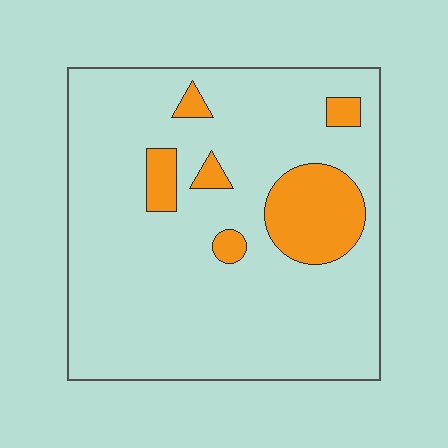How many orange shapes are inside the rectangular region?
6.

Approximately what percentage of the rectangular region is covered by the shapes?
Approximately 15%.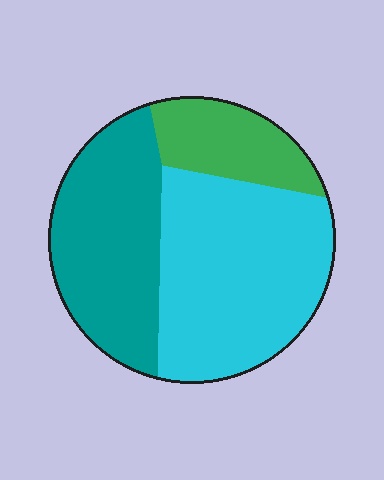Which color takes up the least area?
Green, at roughly 15%.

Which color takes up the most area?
Cyan, at roughly 50%.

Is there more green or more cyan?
Cyan.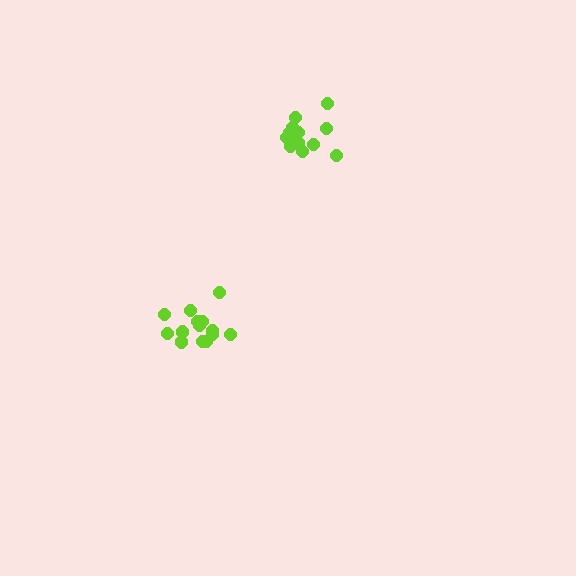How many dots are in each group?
Group 1: 15 dots, Group 2: 14 dots (29 total).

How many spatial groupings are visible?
There are 2 spatial groupings.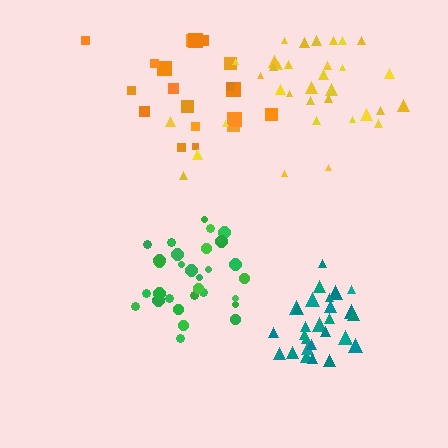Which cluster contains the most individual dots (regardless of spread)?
Yellow (34).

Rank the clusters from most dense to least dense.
teal, green, yellow, orange.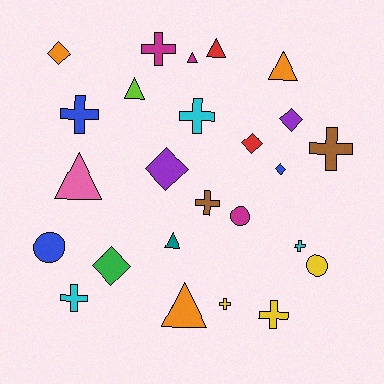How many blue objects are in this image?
There are 3 blue objects.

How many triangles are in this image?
There are 7 triangles.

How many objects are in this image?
There are 25 objects.